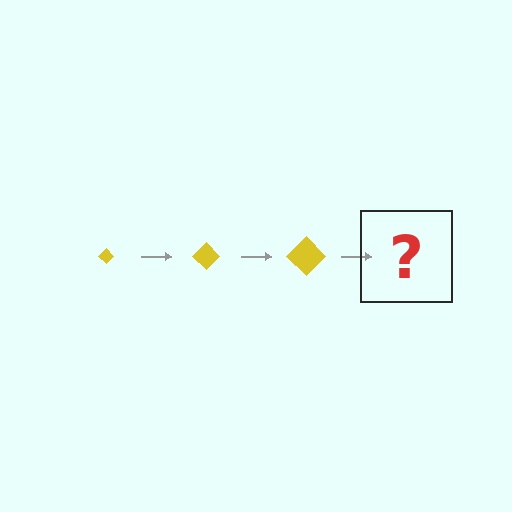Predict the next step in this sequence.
The next step is a yellow diamond, larger than the previous one.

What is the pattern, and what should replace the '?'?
The pattern is that the diamond gets progressively larger each step. The '?' should be a yellow diamond, larger than the previous one.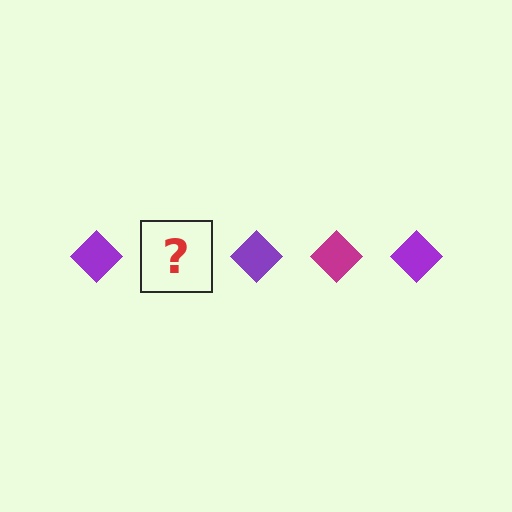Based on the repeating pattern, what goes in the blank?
The blank should be a magenta diamond.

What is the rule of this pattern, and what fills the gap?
The rule is that the pattern cycles through purple, magenta diamonds. The gap should be filled with a magenta diamond.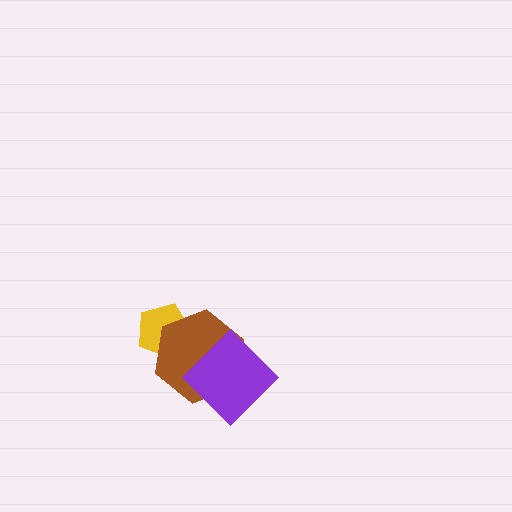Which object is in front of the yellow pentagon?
The brown hexagon is in front of the yellow pentagon.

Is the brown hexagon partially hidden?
Yes, it is partially covered by another shape.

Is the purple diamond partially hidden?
No, no other shape covers it.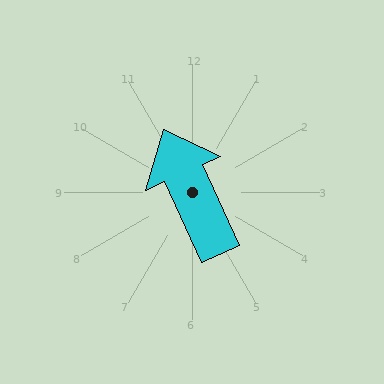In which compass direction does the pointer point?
Northwest.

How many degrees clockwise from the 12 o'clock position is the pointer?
Approximately 335 degrees.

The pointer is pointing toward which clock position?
Roughly 11 o'clock.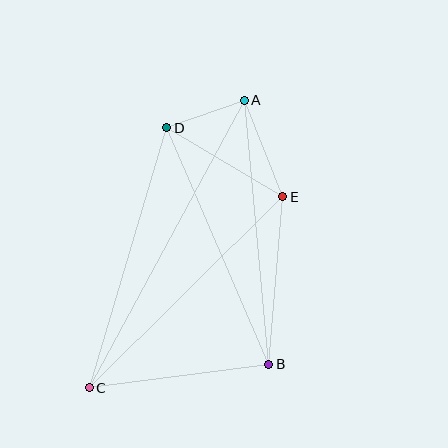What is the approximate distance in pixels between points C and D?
The distance between C and D is approximately 271 pixels.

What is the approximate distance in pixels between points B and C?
The distance between B and C is approximately 181 pixels.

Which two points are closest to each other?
Points A and D are closest to each other.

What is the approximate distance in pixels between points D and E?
The distance between D and E is approximately 135 pixels.